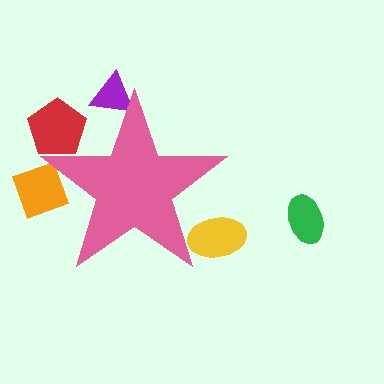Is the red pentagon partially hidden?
Yes, the red pentagon is partially hidden behind the pink star.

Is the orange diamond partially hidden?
Yes, the orange diamond is partially hidden behind the pink star.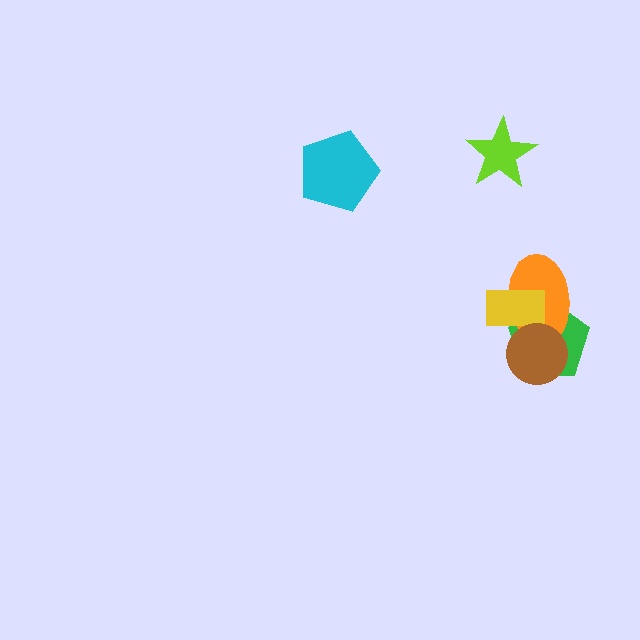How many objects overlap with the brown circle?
3 objects overlap with the brown circle.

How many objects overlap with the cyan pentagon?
0 objects overlap with the cyan pentagon.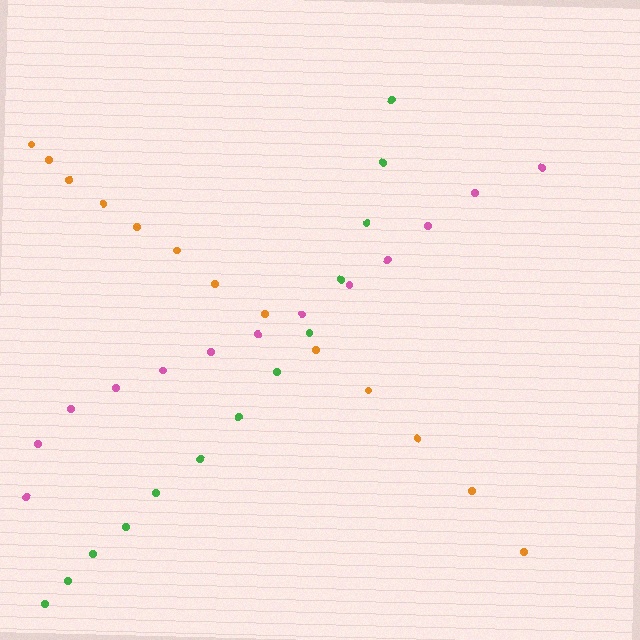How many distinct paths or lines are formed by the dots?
There are 3 distinct paths.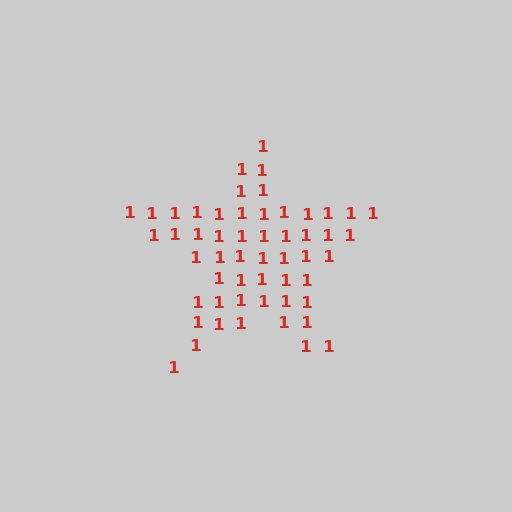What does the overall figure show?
The overall figure shows a star.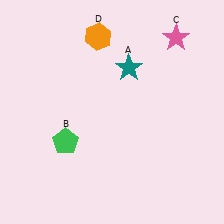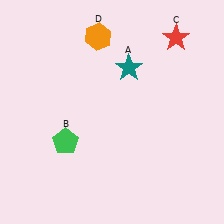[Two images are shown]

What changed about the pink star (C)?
In Image 1, C is pink. In Image 2, it changed to red.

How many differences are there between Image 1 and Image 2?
There is 1 difference between the two images.